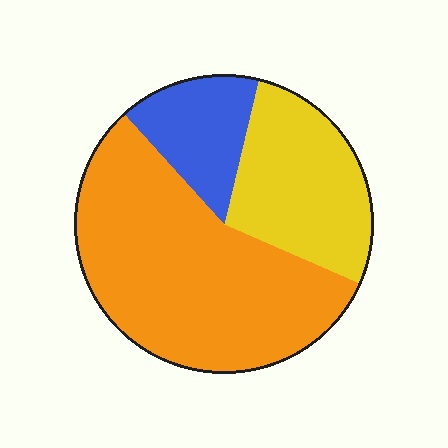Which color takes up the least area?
Blue, at roughly 15%.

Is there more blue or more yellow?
Yellow.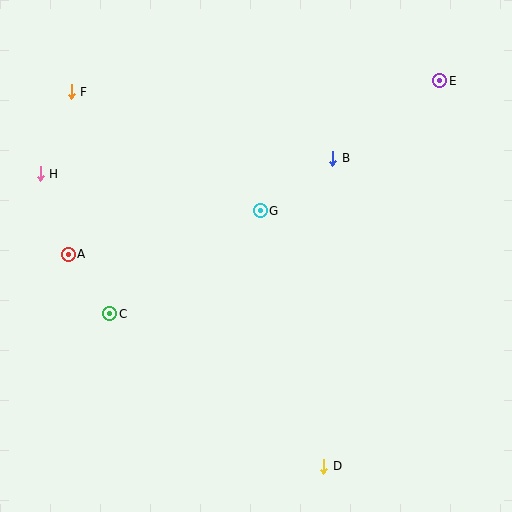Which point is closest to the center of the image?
Point G at (260, 211) is closest to the center.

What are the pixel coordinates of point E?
Point E is at (440, 81).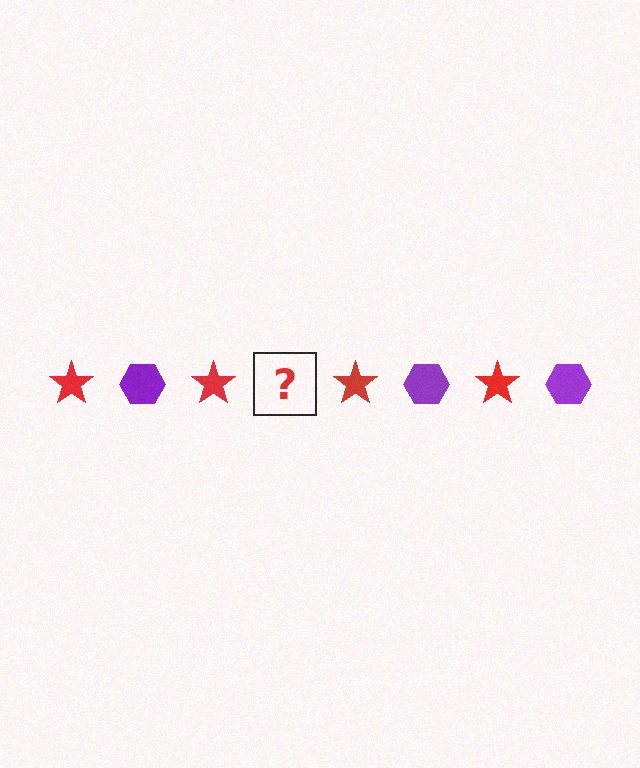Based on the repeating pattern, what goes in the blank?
The blank should be a purple hexagon.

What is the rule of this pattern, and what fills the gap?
The rule is that the pattern alternates between red star and purple hexagon. The gap should be filled with a purple hexagon.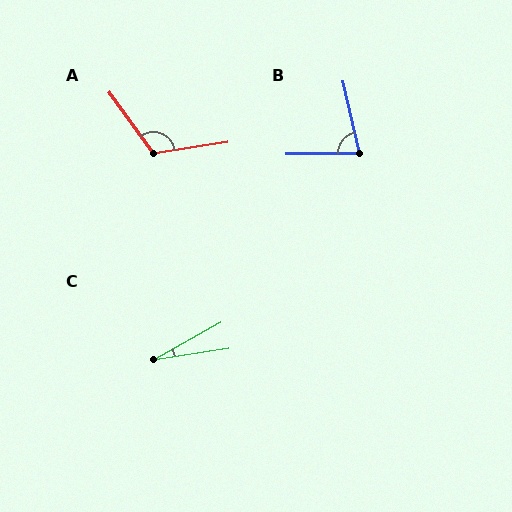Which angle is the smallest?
C, at approximately 21 degrees.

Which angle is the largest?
A, at approximately 117 degrees.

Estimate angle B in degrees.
Approximately 78 degrees.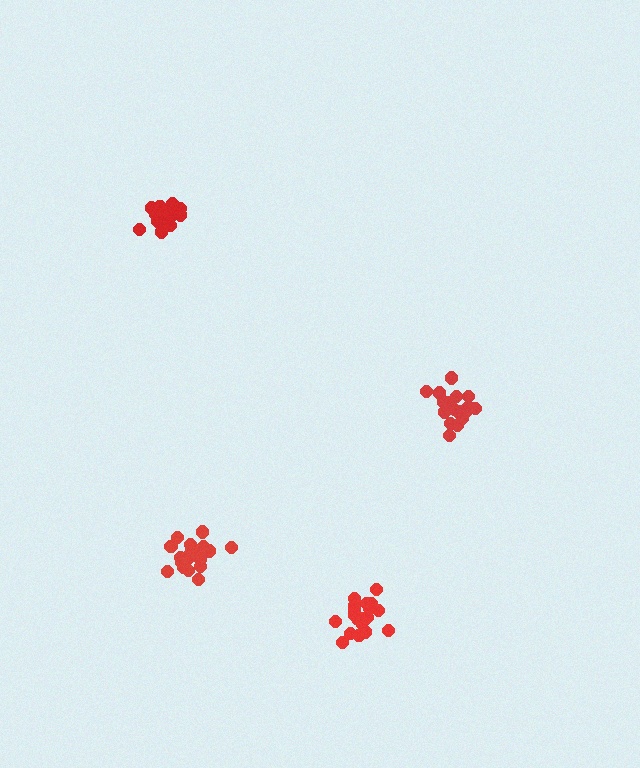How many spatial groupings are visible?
There are 4 spatial groupings.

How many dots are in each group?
Group 1: 16 dots, Group 2: 19 dots, Group 3: 20 dots, Group 4: 21 dots (76 total).